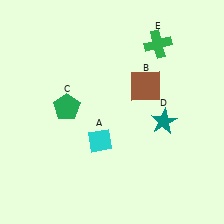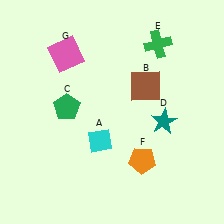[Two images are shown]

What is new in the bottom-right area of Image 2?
An orange pentagon (F) was added in the bottom-right area of Image 2.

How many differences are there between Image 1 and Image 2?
There are 2 differences between the two images.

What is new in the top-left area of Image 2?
A pink square (G) was added in the top-left area of Image 2.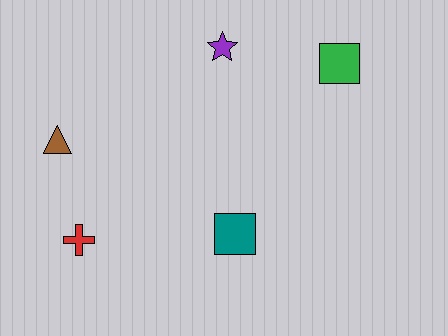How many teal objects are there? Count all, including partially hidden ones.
There is 1 teal object.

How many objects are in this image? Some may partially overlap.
There are 5 objects.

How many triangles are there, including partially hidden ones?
There is 1 triangle.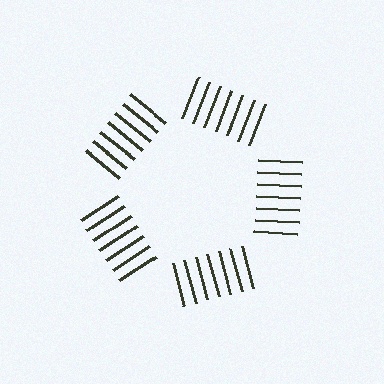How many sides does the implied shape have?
5 sides — the line-ends trace a pentagon.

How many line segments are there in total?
35 — 7 along each of the 5 edges.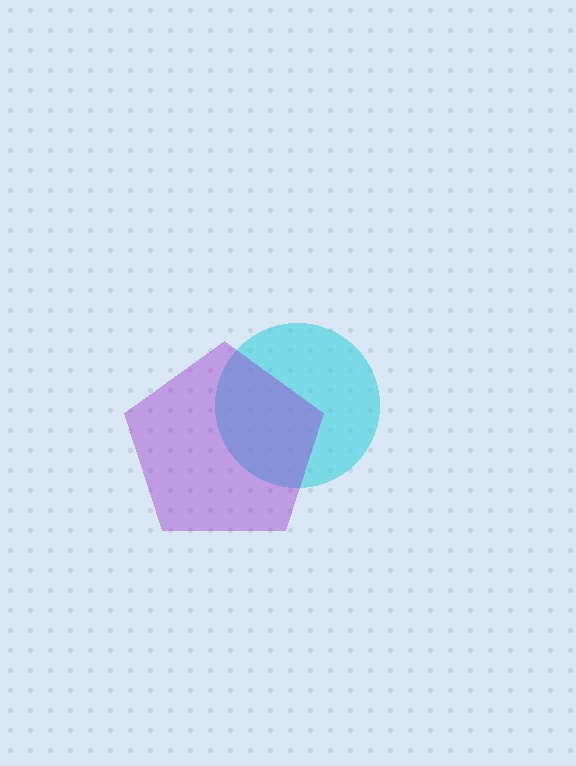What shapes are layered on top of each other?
The layered shapes are: a cyan circle, a purple pentagon.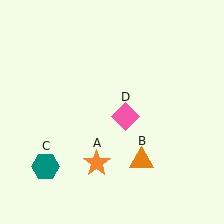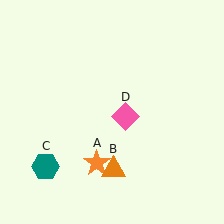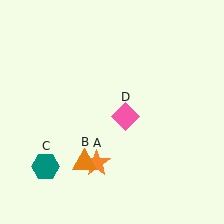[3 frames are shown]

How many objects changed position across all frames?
1 object changed position: orange triangle (object B).